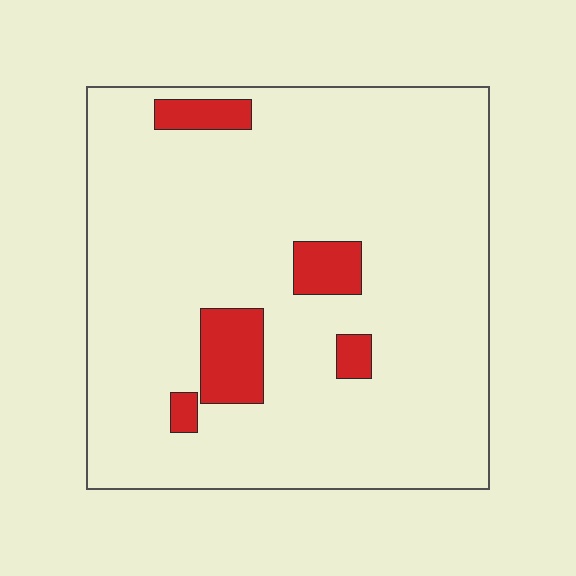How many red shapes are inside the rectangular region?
5.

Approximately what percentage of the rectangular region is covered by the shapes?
Approximately 10%.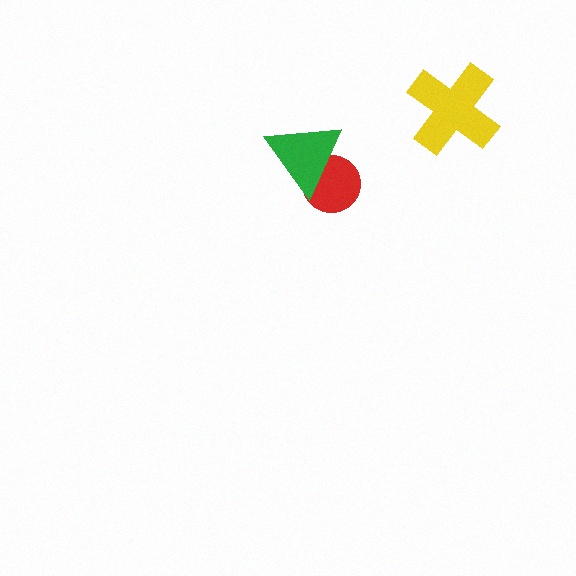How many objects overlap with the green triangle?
1 object overlaps with the green triangle.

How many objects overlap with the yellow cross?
0 objects overlap with the yellow cross.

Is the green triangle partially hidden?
No, no other shape covers it.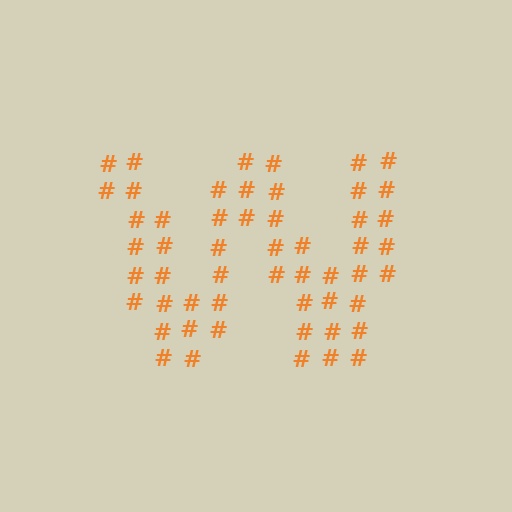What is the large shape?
The large shape is the letter W.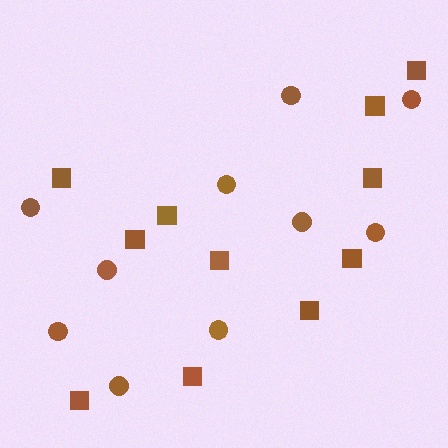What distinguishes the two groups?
There are 2 groups: one group of circles (10) and one group of squares (11).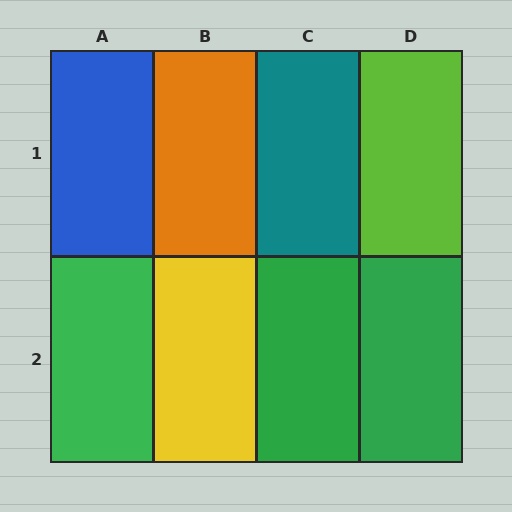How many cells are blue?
1 cell is blue.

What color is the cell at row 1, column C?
Teal.